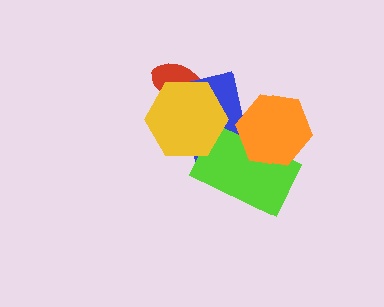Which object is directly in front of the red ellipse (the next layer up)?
The blue rectangle is directly in front of the red ellipse.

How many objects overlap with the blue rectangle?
4 objects overlap with the blue rectangle.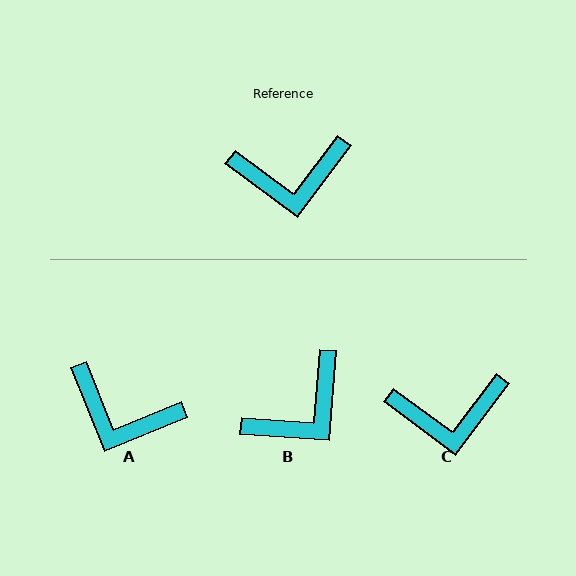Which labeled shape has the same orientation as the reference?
C.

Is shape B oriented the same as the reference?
No, it is off by about 33 degrees.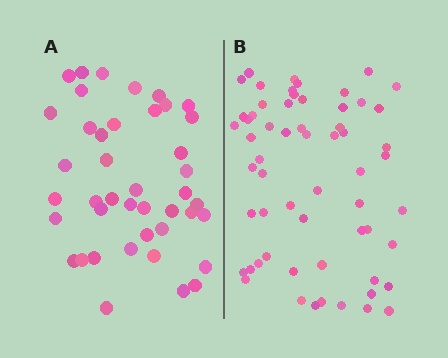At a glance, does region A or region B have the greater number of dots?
Region B (the right region) has more dots.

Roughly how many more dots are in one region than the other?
Region B has approximately 20 more dots than region A.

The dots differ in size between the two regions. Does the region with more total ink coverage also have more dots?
No. Region A has more total ink coverage because its dots are larger, but region B actually contains more individual dots. Total area can be misleading — the number of items is what matters here.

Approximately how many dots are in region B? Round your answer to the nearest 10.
About 60 dots.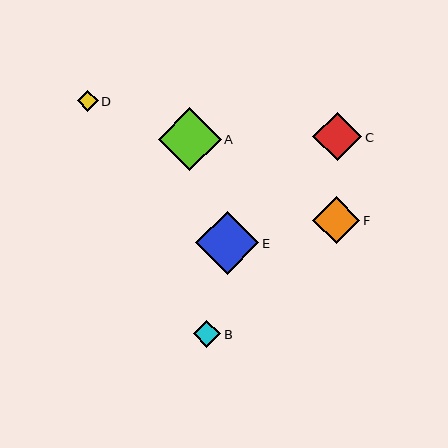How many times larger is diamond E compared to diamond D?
Diamond E is approximately 3.0 times the size of diamond D.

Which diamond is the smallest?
Diamond D is the smallest with a size of approximately 21 pixels.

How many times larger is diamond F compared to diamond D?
Diamond F is approximately 2.2 times the size of diamond D.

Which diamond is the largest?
Diamond A is the largest with a size of approximately 63 pixels.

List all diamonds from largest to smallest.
From largest to smallest: A, E, C, F, B, D.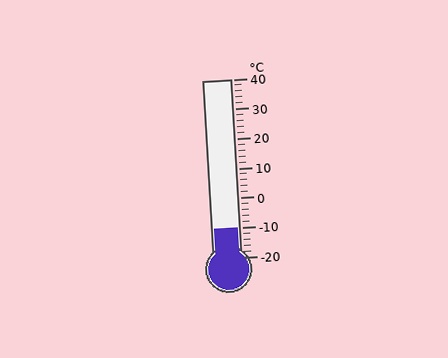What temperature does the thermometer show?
The thermometer shows approximately -10°C.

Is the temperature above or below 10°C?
The temperature is below 10°C.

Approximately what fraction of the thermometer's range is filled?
The thermometer is filled to approximately 15% of its range.